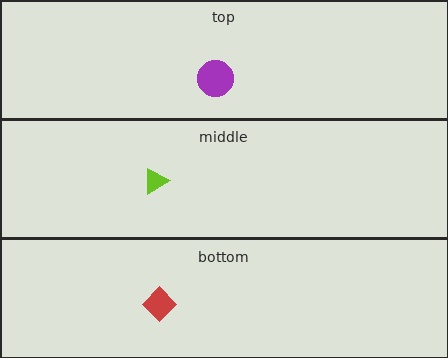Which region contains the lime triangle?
The middle region.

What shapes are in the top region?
The purple circle.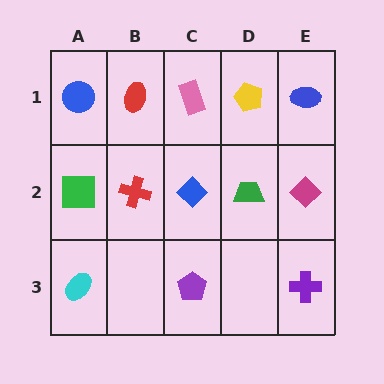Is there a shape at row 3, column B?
No, that cell is empty.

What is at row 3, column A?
A cyan ellipse.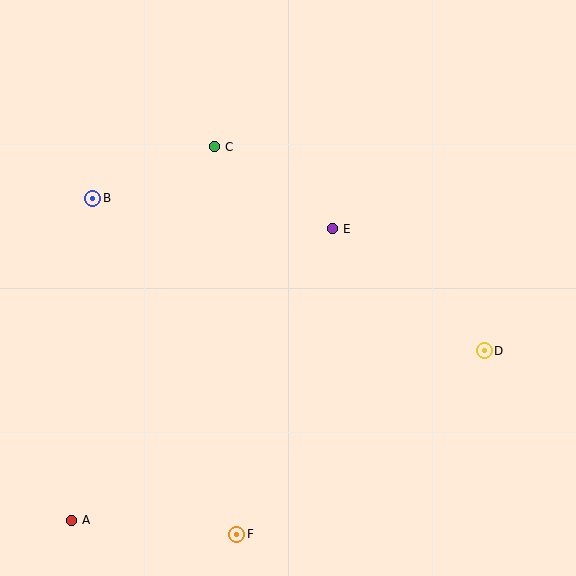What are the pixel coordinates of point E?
Point E is at (333, 229).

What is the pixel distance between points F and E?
The distance between F and E is 320 pixels.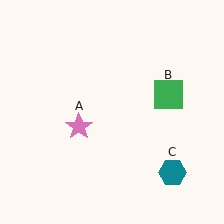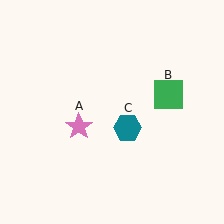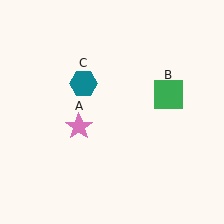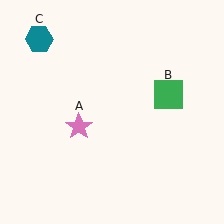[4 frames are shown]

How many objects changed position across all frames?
1 object changed position: teal hexagon (object C).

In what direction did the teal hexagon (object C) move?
The teal hexagon (object C) moved up and to the left.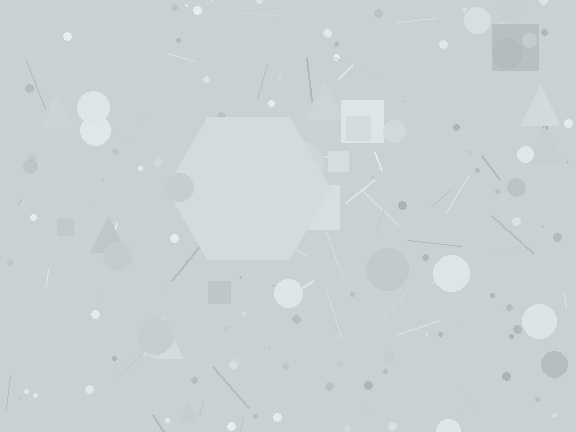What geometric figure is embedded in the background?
A hexagon is embedded in the background.